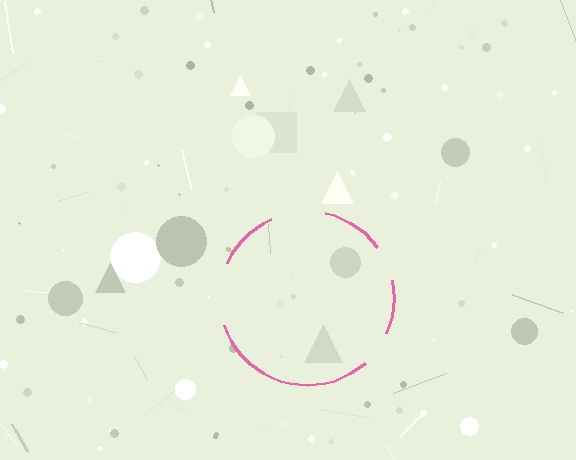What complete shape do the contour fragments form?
The contour fragments form a circle.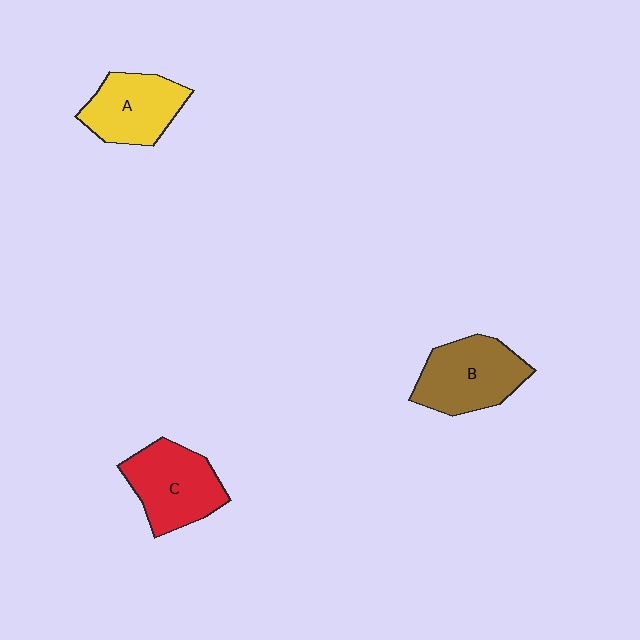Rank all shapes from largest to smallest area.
From largest to smallest: B (brown), C (red), A (yellow).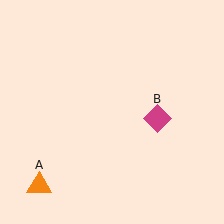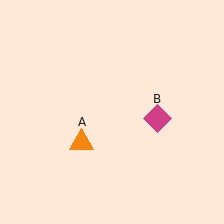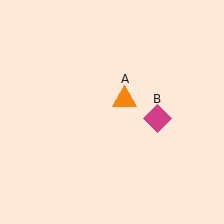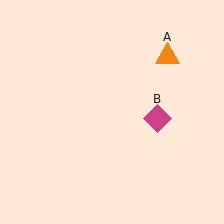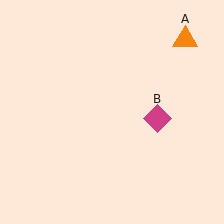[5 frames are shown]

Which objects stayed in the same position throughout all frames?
Magenta diamond (object B) remained stationary.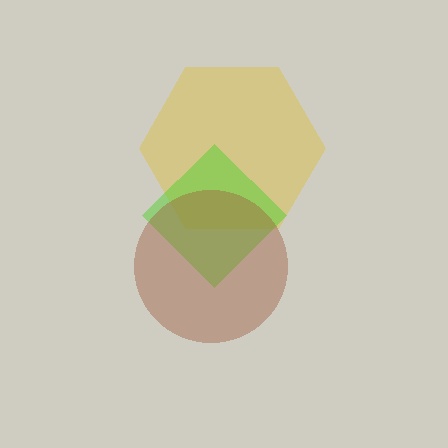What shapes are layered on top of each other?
The layered shapes are: a yellow hexagon, a lime diamond, a brown circle.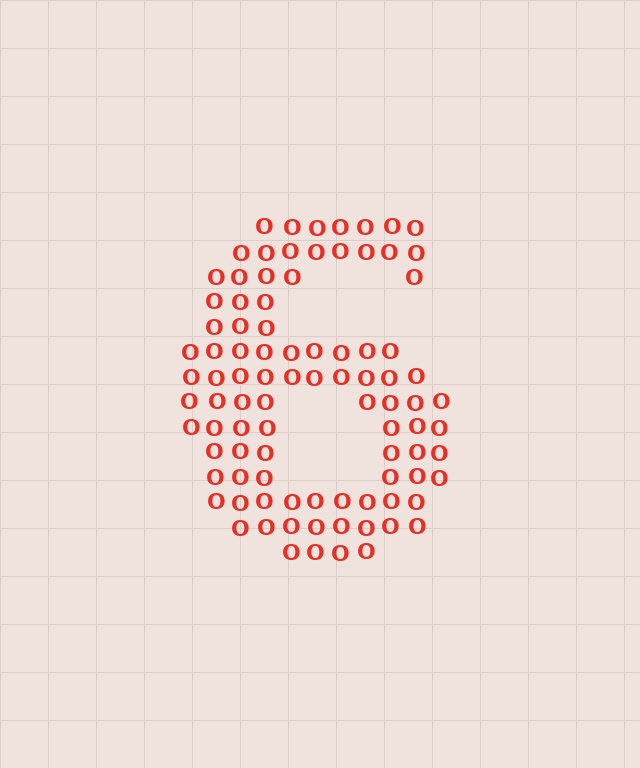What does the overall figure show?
The overall figure shows the digit 6.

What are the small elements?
The small elements are letter O's.